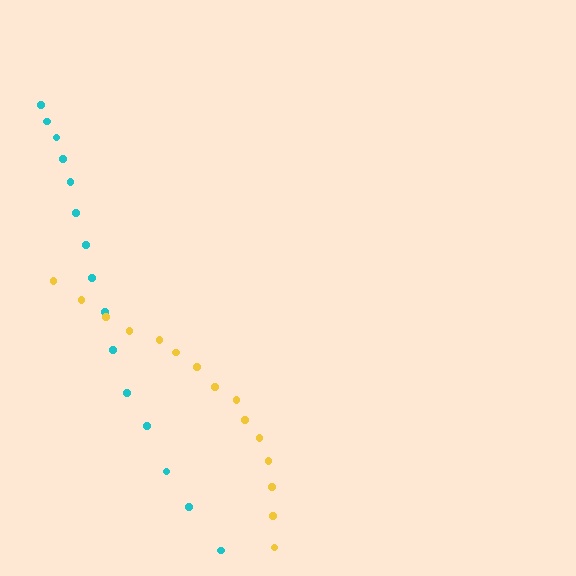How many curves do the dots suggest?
There are 2 distinct paths.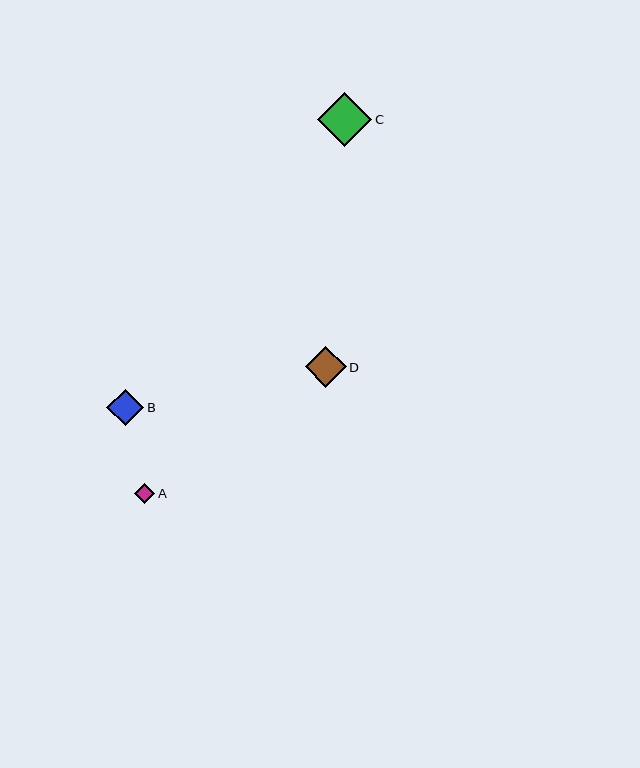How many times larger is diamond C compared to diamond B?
Diamond C is approximately 1.5 times the size of diamond B.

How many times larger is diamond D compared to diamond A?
Diamond D is approximately 2.0 times the size of diamond A.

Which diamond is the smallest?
Diamond A is the smallest with a size of approximately 20 pixels.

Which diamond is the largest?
Diamond C is the largest with a size of approximately 54 pixels.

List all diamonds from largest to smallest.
From largest to smallest: C, D, B, A.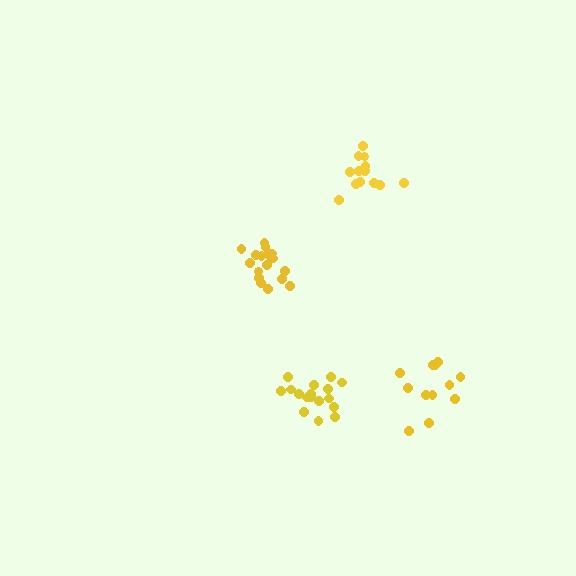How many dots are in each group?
Group 1: 13 dots, Group 2: 12 dots, Group 3: 17 dots, Group 4: 18 dots (60 total).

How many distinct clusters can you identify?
There are 4 distinct clusters.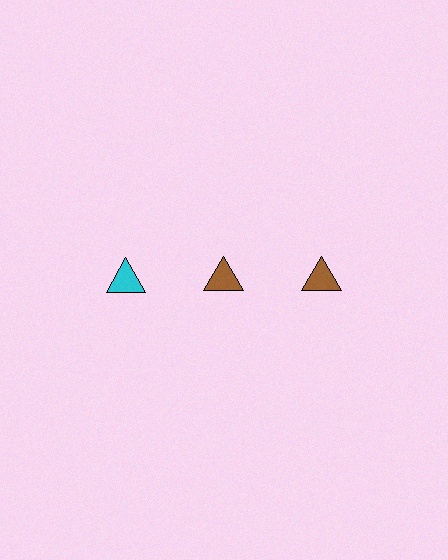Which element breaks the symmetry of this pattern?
The cyan triangle in the top row, leftmost column breaks the symmetry. All other shapes are brown triangles.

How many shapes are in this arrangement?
There are 3 shapes arranged in a grid pattern.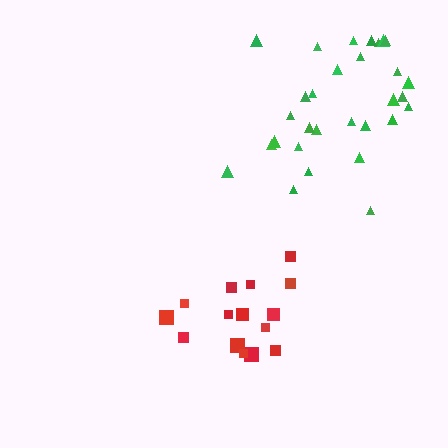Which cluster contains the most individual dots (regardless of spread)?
Green (30).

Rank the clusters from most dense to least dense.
red, green.